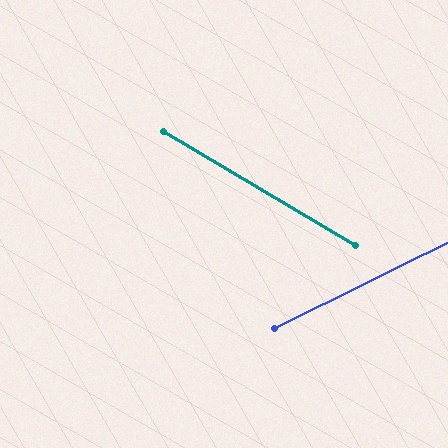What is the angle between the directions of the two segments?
Approximately 57 degrees.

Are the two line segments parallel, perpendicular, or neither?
Neither parallel nor perpendicular — they differ by about 57°.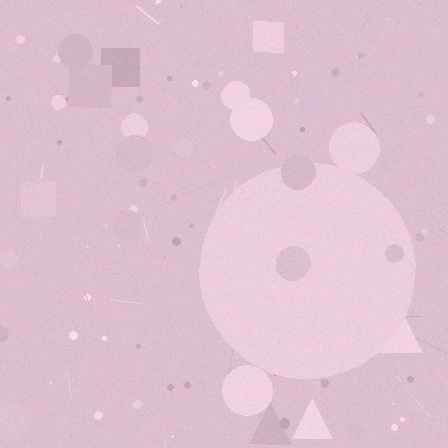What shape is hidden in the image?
A circle is hidden in the image.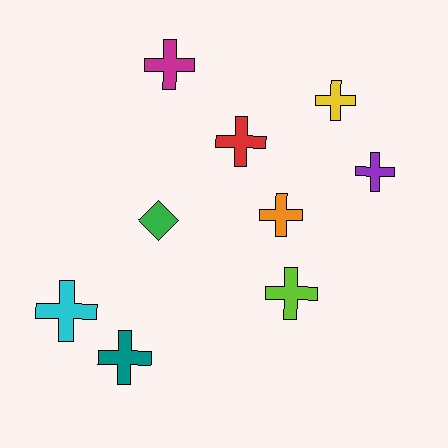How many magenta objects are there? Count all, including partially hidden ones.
There is 1 magenta object.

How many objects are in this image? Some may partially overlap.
There are 9 objects.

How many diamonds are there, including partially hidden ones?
There is 1 diamond.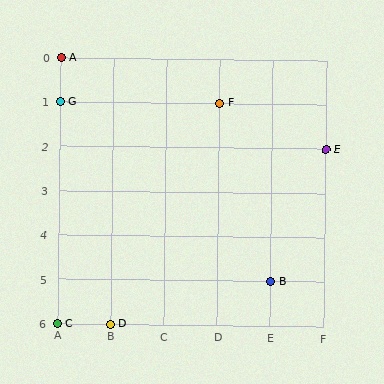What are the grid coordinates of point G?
Point G is at grid coordinates (A, 1).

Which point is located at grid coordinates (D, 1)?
Point F is at (D, 1).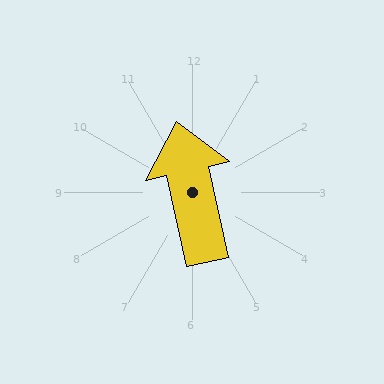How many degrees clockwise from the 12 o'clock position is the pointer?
Approximately 348 degrees.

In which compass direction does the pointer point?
North.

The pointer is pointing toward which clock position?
Roughly 12 o'clock.